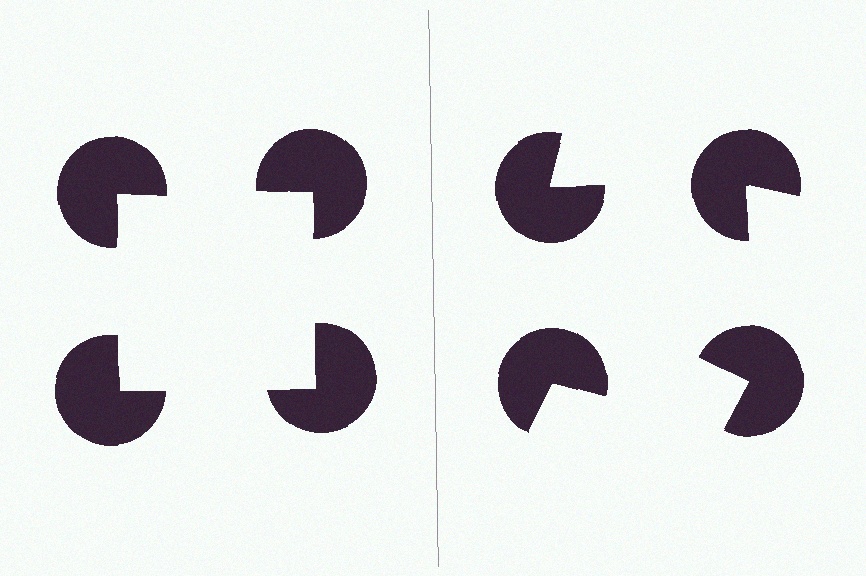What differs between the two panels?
The pac-man discs are positioned identically on both sides; only the wedge orientations differ. On the left they align to a square; on the right they are misaligned.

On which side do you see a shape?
An illusory square appears on the left side. On the right side the wedge cuts are rotated, so no coherent shape forms.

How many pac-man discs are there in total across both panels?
8 — 4 on each side.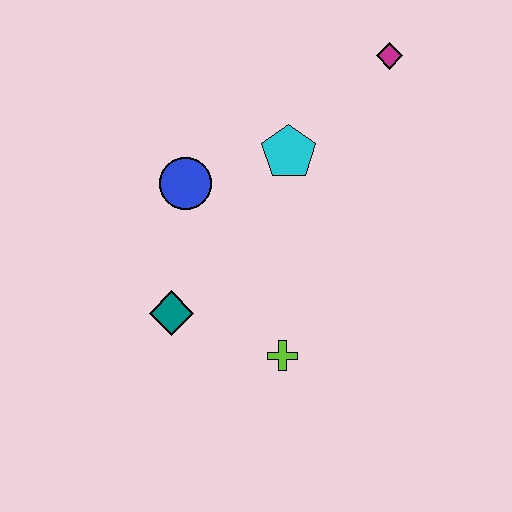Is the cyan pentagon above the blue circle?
Yes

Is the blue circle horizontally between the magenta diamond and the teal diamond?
Yes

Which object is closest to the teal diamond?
The lime cross is closest to the teal diamond.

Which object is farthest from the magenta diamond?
The teal diamond is farthest from the magenta diamond.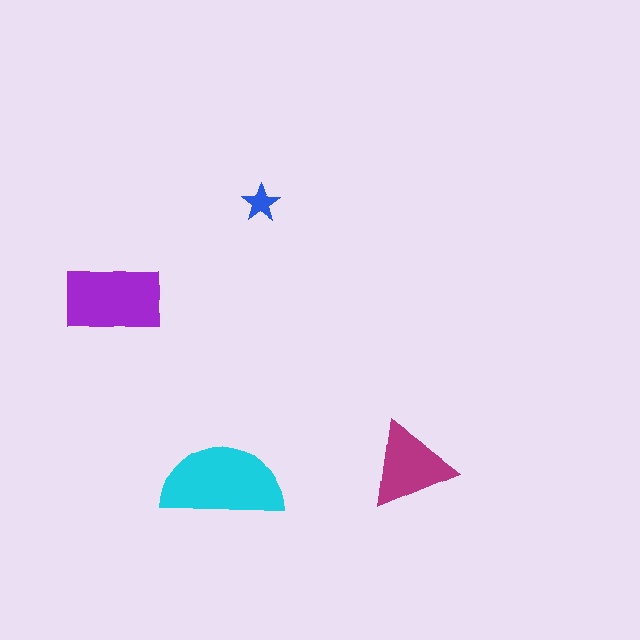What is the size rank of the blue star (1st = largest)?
4th.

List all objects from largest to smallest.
The cyan semicircle, the purple rectangle, the magenta triangle, the blue star.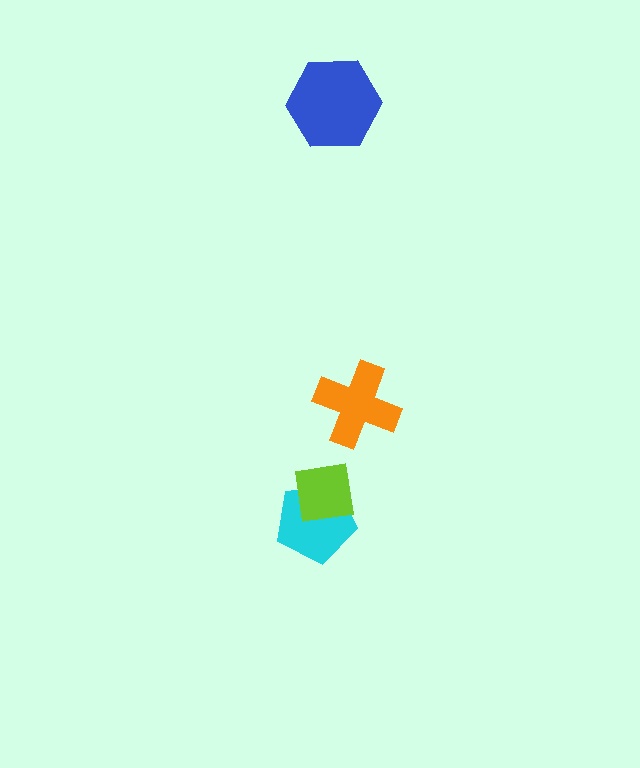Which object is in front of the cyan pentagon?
The lime square is in front of the cyan pentagon.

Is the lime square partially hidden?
No, no other shape covers it.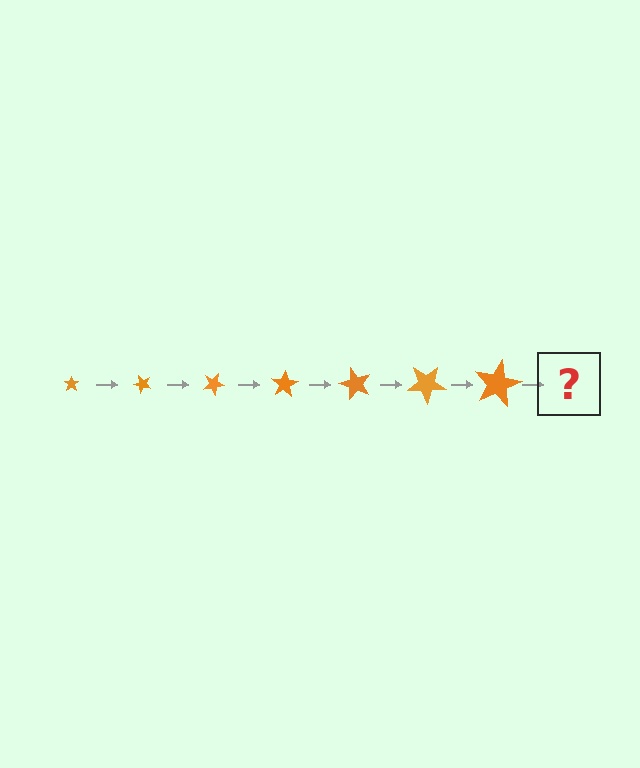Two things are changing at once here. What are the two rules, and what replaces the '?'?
The two rules are that the star grows larger each step and it rotates 50 degrees each step. The '?' should be a star, larger than the previous one and rotated 350 degrees from the start.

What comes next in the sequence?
The next element should be a star, larger than the previous one and rotated 350 degrees from the start.